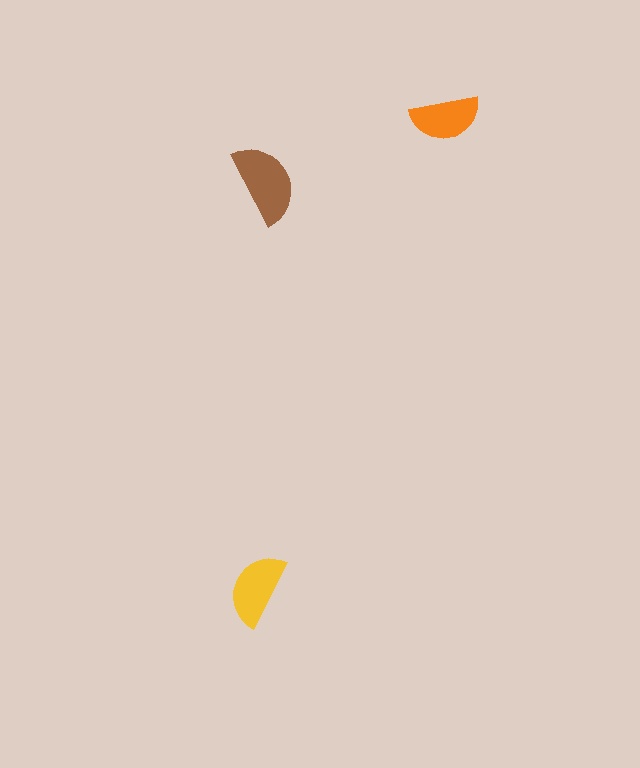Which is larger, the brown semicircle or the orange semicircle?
The brown one.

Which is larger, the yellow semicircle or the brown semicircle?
The brown one.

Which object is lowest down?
The yellow semicircle is bottommost.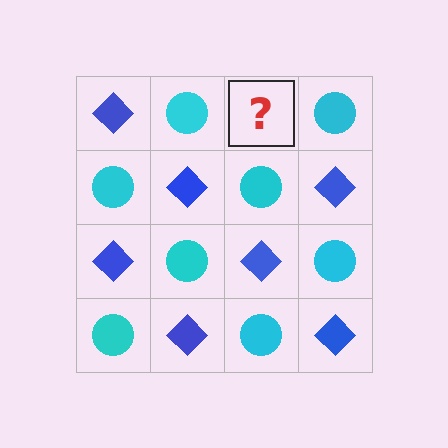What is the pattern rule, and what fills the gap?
The rule is that it alternates blue diamond and cyan circle in a checkerboard pattern. The gap should be filled with a blue diamond.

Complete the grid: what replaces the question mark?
The question mark should be replaced with a blue diamond.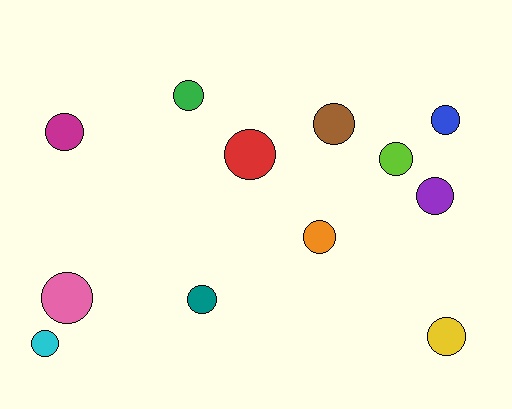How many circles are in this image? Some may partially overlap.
There are 12 circles.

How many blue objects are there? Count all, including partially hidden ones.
There is 1 blue object.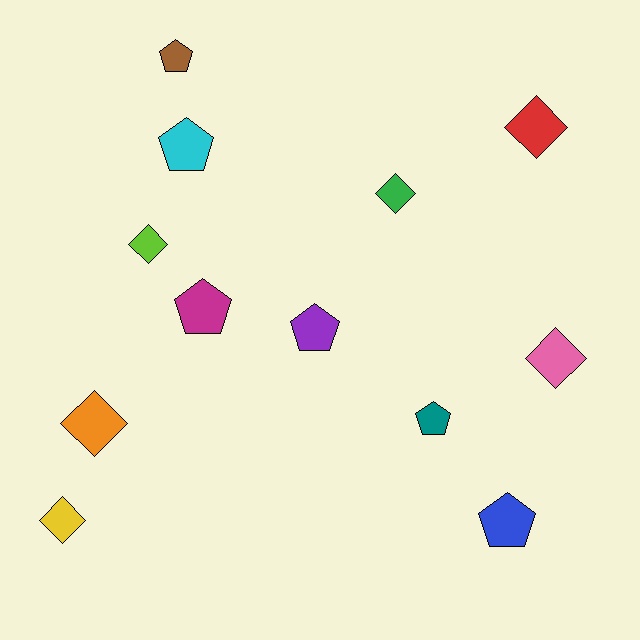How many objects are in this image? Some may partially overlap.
There are 12 objects.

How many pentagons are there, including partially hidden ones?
There are 6 pentagons.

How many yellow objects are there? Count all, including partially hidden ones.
There is 1 yellow object.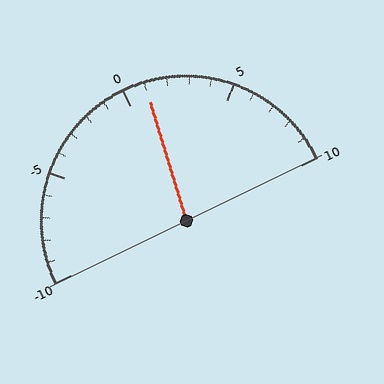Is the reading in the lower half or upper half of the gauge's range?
The reading is in the upper half of the range (-10 to 10).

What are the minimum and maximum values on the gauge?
The gauge ranges from -10 to 10.